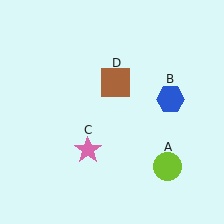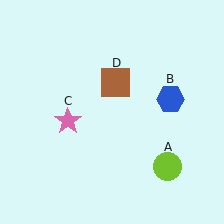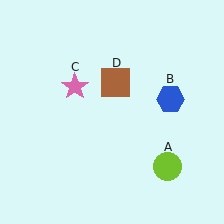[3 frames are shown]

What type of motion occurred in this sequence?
The pink star (object C) rotated clockwise around the center of the scene.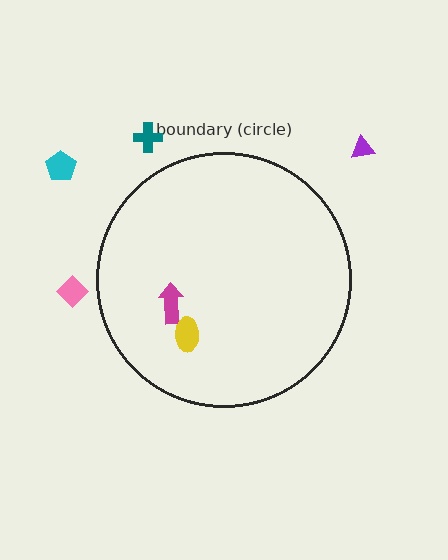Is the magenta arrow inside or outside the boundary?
Inside.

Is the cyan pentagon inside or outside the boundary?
Outside.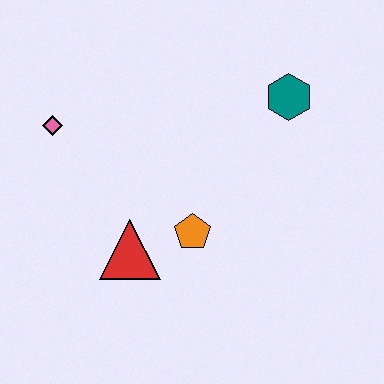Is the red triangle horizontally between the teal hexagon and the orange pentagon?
No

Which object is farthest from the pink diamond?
The teal hexagon is farthest from the pink diamond.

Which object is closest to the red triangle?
The orange pentagon is closest to the red triangle.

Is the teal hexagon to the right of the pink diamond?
Yes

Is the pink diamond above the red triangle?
Yes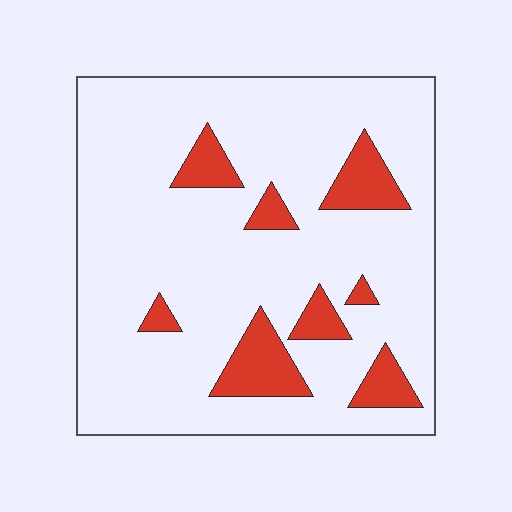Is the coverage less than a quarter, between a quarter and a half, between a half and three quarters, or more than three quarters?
Less than a quarter.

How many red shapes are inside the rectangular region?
8.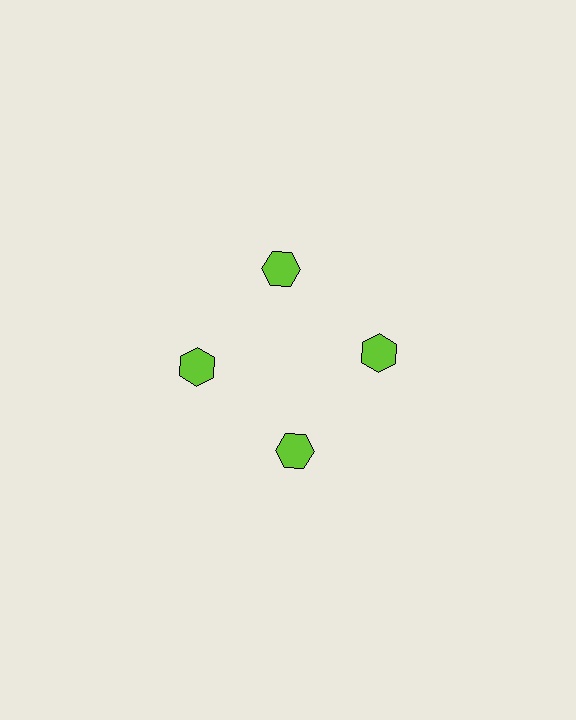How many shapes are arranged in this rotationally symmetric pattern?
There are 4 shapes, arranged in 4 groups of 1.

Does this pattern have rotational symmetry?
Yes, this pattern has 4-fold rotational symmetry. It looks the same after rotating 90 degrees around the center.